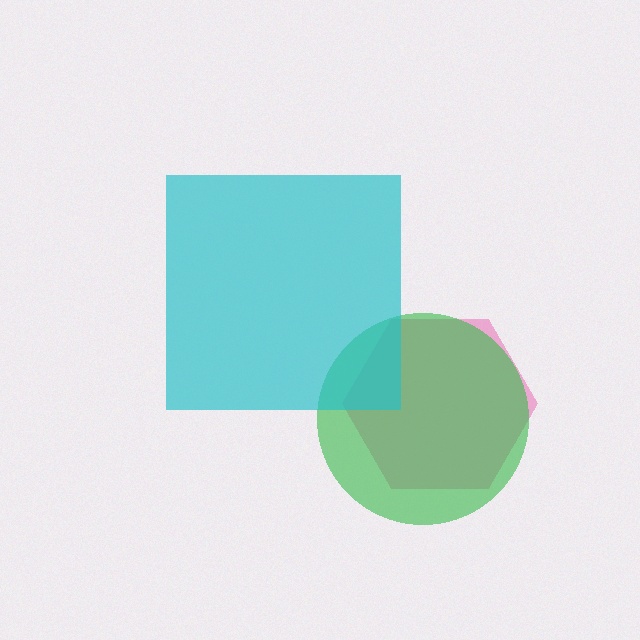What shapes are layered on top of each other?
The layered shapes are: a pink hexagon, a green circle, a cyan square.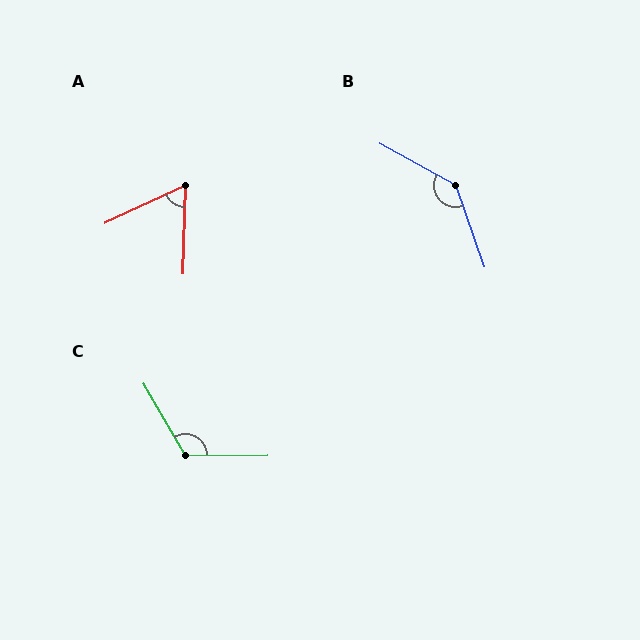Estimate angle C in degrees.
Approximately 120 degrees.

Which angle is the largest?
B, at approximately 138 degrees.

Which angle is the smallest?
A, at approximately 63 degrees.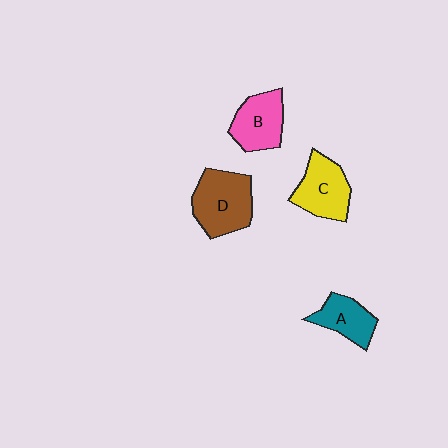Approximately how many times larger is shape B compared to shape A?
Approximately 1.2 times.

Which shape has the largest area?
Shape D (brown).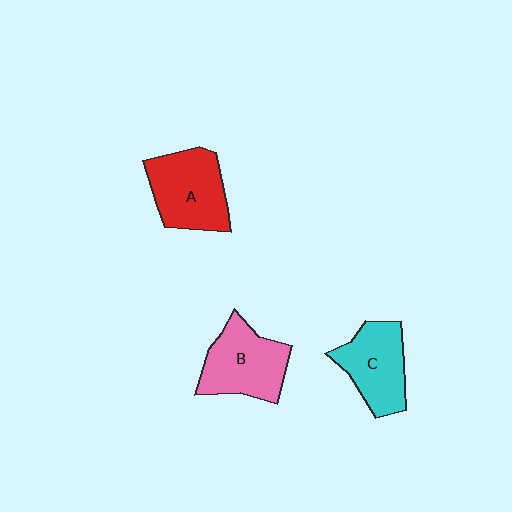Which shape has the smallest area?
Shape C (cyan).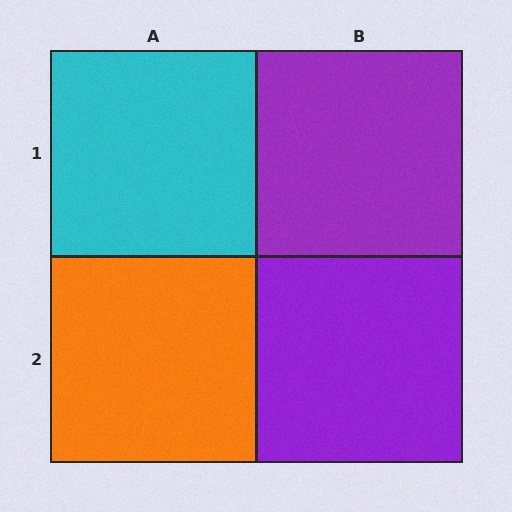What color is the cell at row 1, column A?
Cyan.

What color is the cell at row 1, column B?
Purple.